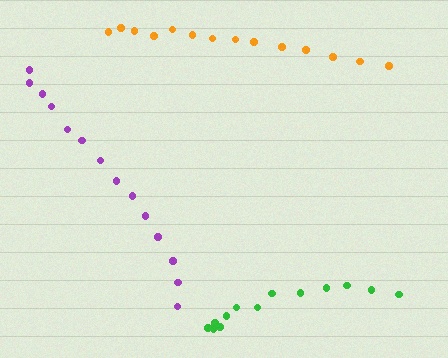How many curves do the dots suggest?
There are 3 distinct paths.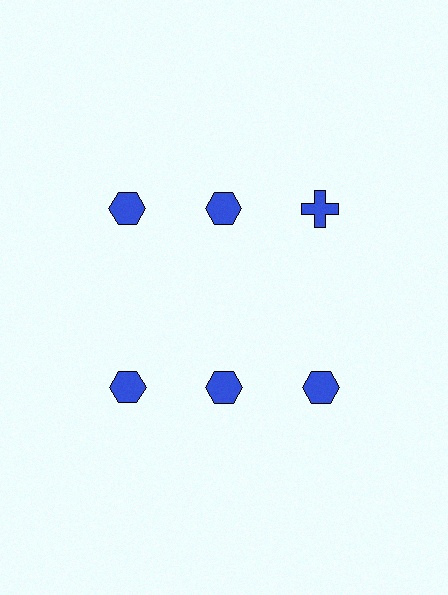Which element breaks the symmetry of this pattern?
The blue cross in the top row, center column breaks the symmetry. All other shapes are blue hexagons.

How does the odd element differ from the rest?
It has a different shape: cross instead of hexagon.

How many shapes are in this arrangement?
There are 6 shapes arranged in a grid pattern.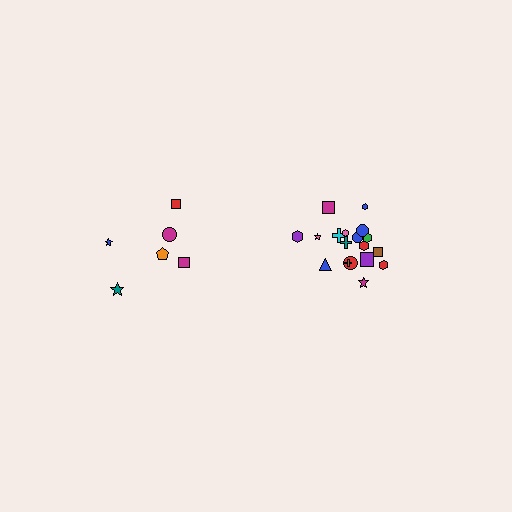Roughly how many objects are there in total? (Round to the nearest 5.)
Roughly 25 objects in total.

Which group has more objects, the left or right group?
The right group.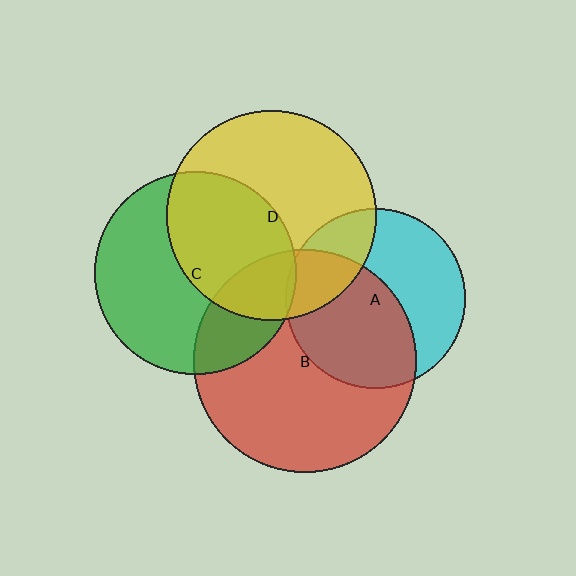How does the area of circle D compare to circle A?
Approximately 1.4 times.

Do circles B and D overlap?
Yes.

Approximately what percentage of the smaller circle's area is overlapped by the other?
Approximately 20%.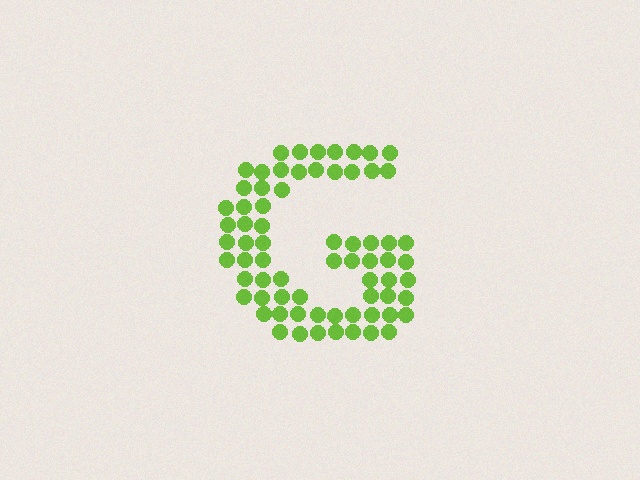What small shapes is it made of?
It is made of small circles.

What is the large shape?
The large shape is the letter G.